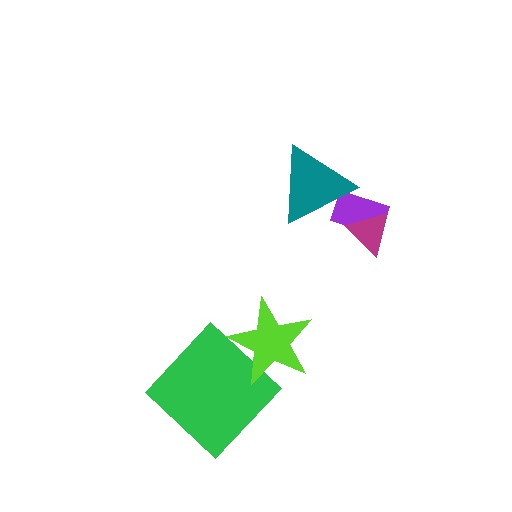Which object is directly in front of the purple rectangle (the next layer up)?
The magenta triangle is directly in front of the purple rectangle.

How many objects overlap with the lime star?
1 object overlaps with the lime star.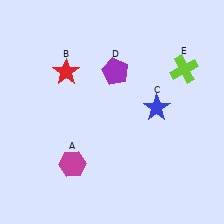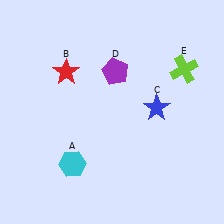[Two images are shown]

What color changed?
The hexagon (A) changed from magenta in Image 1 to cyan in Image 2.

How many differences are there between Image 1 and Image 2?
There is 1 difference between the two images.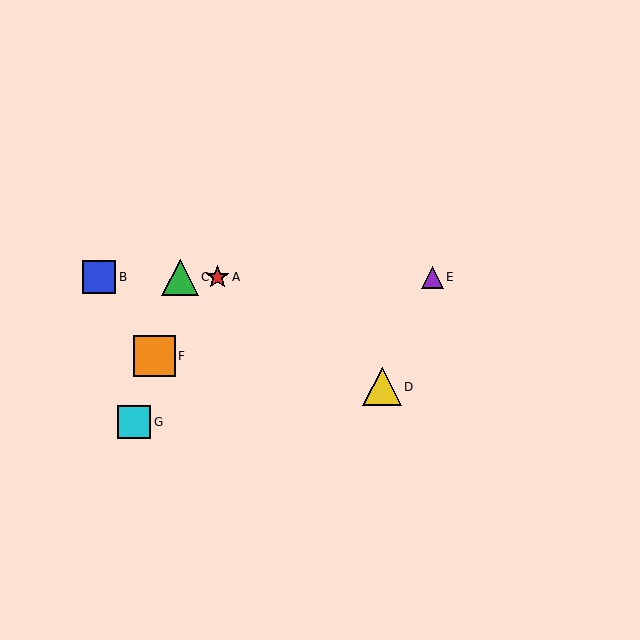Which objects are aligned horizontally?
Objects A, B, C, E are aligned horizontally.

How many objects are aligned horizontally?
4 objects (A, B, C, E) are aligned horizontally.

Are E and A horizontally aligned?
Yes, both are at y≈277.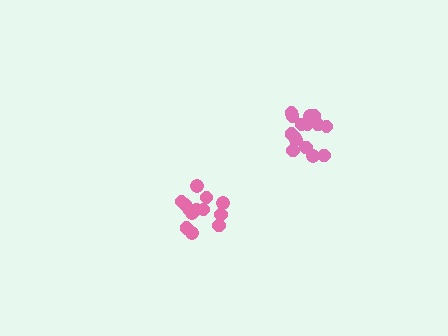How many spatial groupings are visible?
There are 2 spatial groupings.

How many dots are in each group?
Group 1: 13 dots, Group 2: 15 dots (28 total).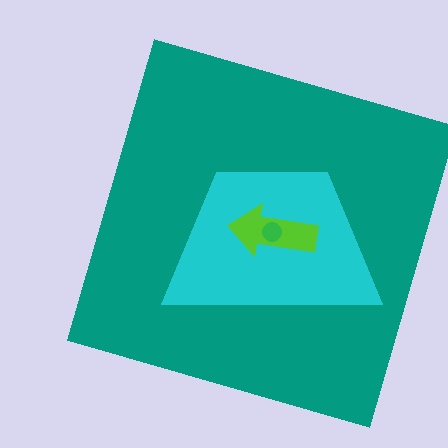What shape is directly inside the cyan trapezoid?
The lime arrow.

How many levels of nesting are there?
4.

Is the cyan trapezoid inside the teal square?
Yes.